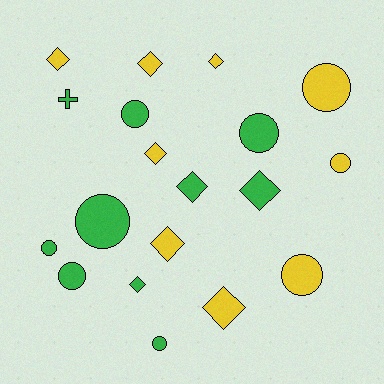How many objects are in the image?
There are 19 objects.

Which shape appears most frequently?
Diamond, with 9 objects.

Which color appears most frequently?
Green, with 10 objects.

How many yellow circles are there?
There are 3 yellow circles.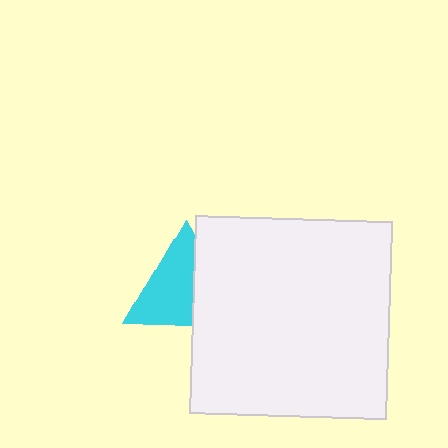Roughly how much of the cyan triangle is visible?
About half of it is visible (roughly 64%).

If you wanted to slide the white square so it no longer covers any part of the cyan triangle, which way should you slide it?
Slide it right — that is the most direct way to separate the two shapes.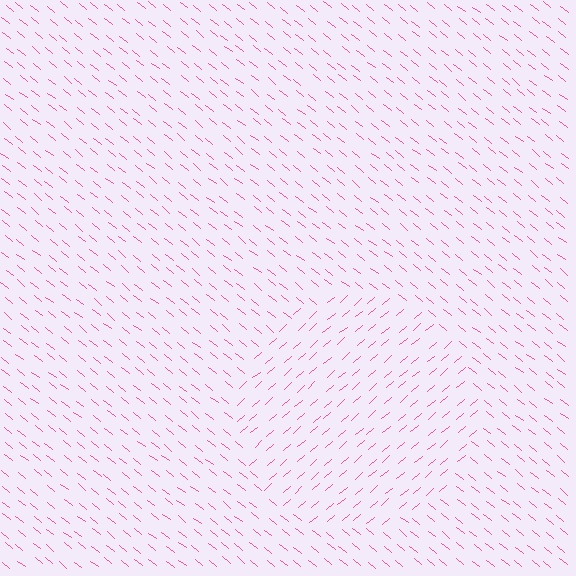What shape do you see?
I see a circle.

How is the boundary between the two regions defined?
The boundary is defined purely by a change in line orientation (approximately 80 degrees difference). All lines are the same color and thickness.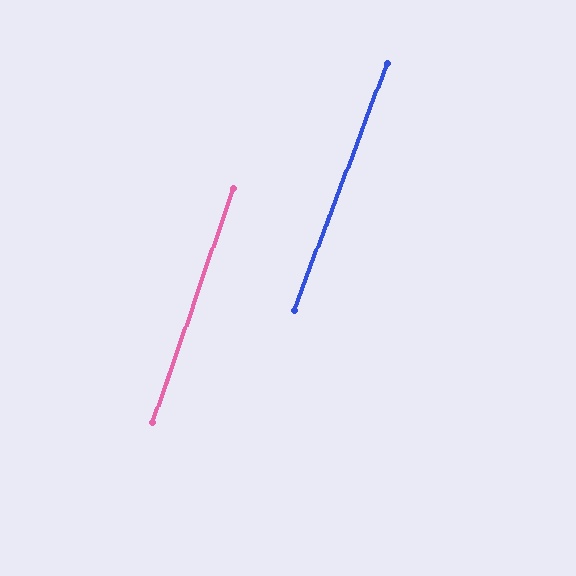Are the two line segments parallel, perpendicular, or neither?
Parallel — their directions differ by only 1.6°.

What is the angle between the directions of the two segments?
Approximately 2 degrees.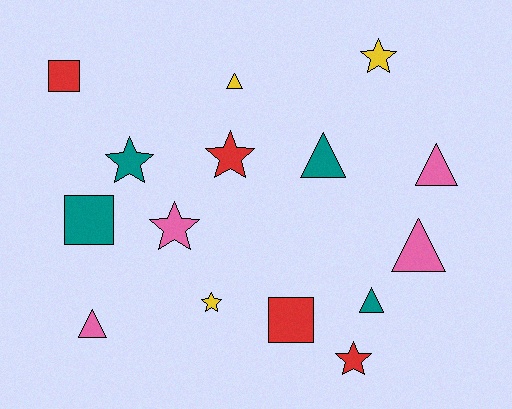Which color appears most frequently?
Red, with 4 objects.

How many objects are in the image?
There are 15 objects.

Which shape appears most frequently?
Triangle, with 6 objects.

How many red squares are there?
There are 2 red squares.